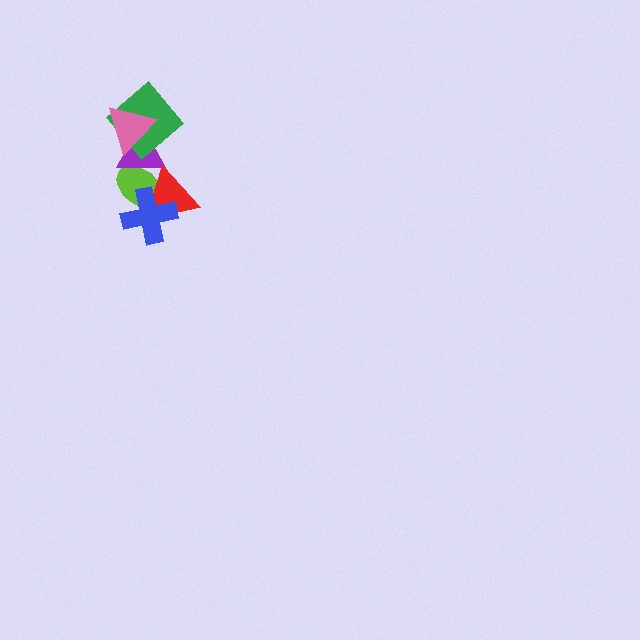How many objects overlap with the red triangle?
3 objects overlap with the red triangle.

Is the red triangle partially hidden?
Yes, it is partially covered by another shape.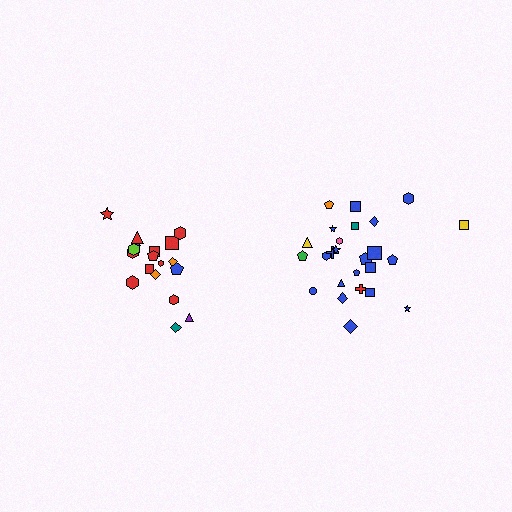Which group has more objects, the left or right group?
The right group.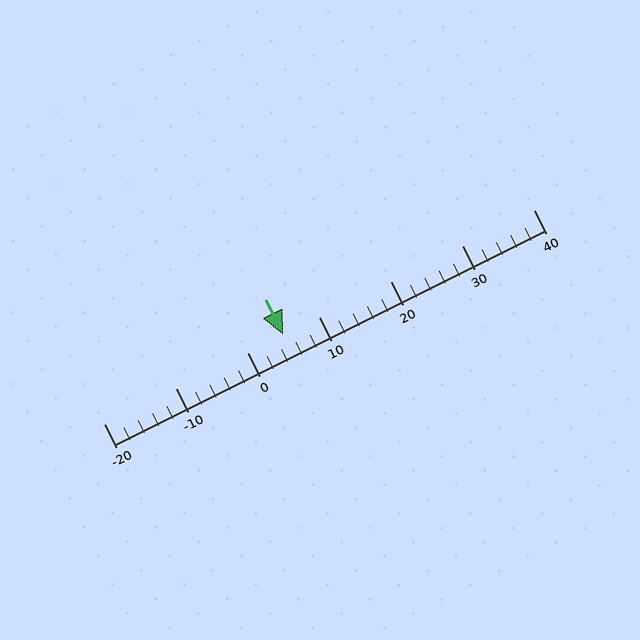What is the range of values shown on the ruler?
The ruler shows values from -20 to 40.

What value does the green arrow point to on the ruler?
The green arrow points to approximately 5.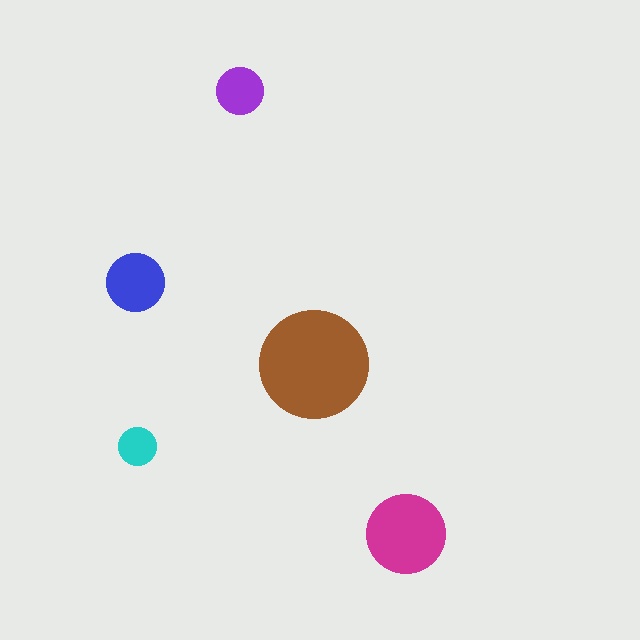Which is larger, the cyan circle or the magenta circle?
The magenta one.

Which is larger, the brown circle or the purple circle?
The brown one.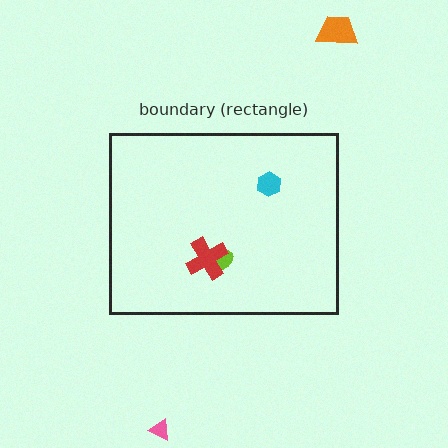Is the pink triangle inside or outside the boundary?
Outside.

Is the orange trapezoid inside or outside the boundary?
Outside.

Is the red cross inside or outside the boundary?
Inside.